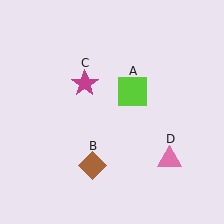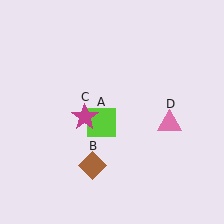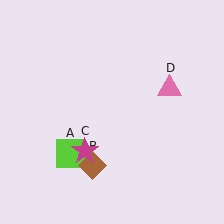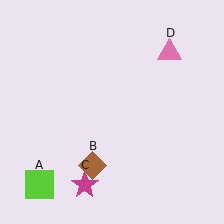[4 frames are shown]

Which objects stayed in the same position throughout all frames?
Brown diamond (object B) remained stationary.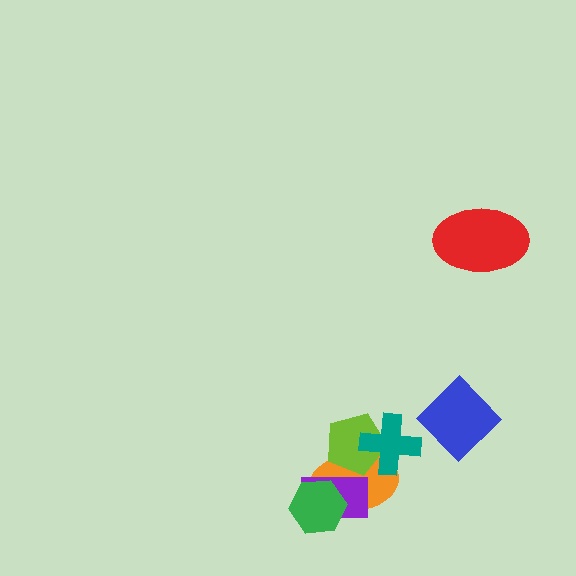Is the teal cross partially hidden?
No, no other shape covers it.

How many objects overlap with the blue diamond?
0 objects overlap with the blue diamond.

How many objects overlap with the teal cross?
2 objects overlap with the teal cross.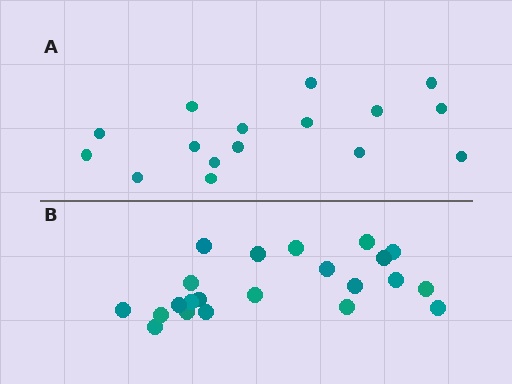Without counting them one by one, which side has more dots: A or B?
Region B (the bottom region) has more dots.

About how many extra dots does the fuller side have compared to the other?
Region B has about 6 more dots than region A.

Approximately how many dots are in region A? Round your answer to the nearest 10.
About 20 dots. (The exact count is 16, which rounds to 20.)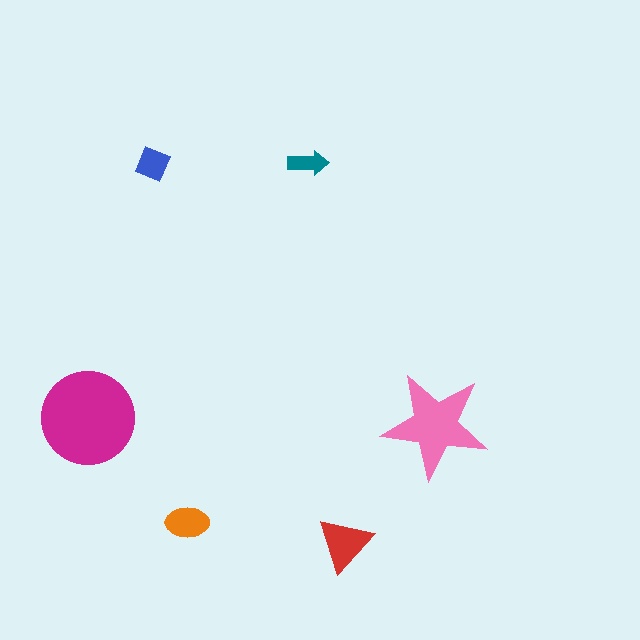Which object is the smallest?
The teal arrow.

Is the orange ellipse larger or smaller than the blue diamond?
Larger.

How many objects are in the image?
There are 6 objects in the image.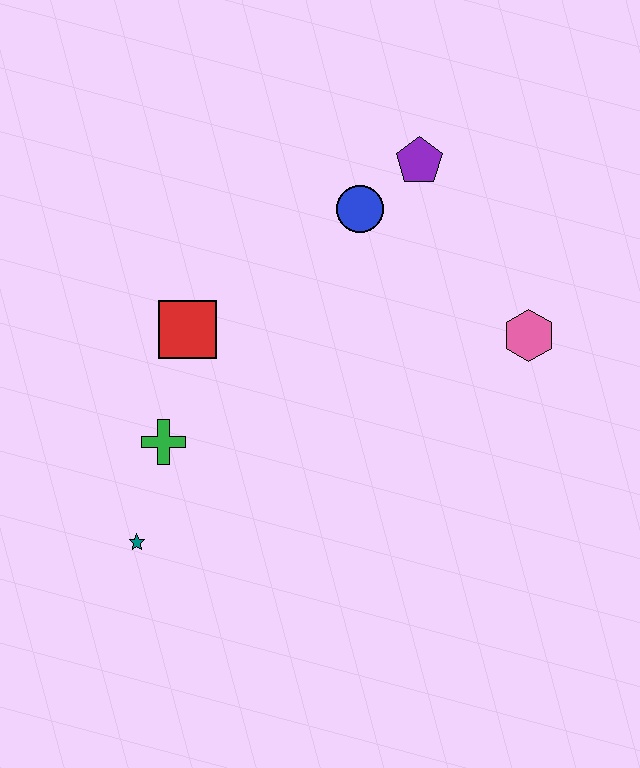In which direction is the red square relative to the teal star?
The red square is above the teal star.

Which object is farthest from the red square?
The pink hexagon is farthest from the red square.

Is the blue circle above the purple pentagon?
No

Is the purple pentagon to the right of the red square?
Yes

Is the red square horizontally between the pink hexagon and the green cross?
Yes